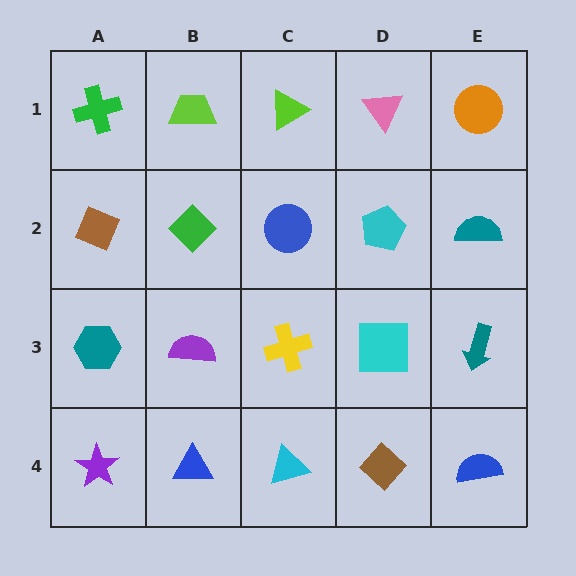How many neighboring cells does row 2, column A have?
3.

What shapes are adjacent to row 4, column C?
A yellow cross (row 3, column C), a blue triangle (row 4, column B), a brown diamond (row 4, column D).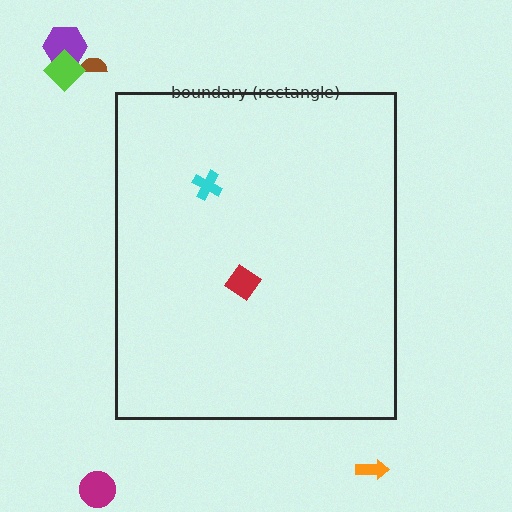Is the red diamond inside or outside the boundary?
Inside.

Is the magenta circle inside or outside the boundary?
Outside.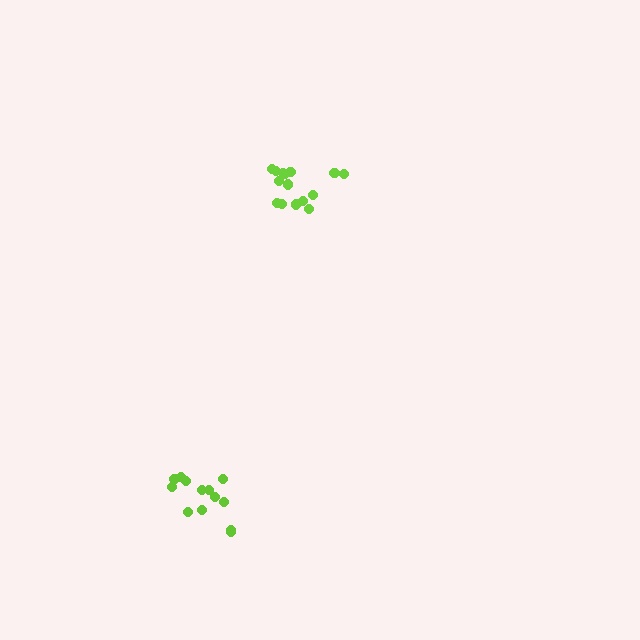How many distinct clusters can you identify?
There are 2 distinct clusters.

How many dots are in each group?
Group 1: 14 dots, Group 2: 15 dots (29 total).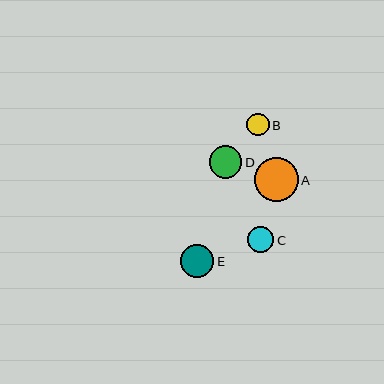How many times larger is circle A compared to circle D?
Circle A is approximately 1.4 times the size of circle D.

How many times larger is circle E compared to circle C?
Circle E is approximately 1.2 times the size of circle C.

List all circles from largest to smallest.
From largest to smallest: A, E, D, C, B.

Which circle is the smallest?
Circle B is the smallest with a size of approximately 22 pixels.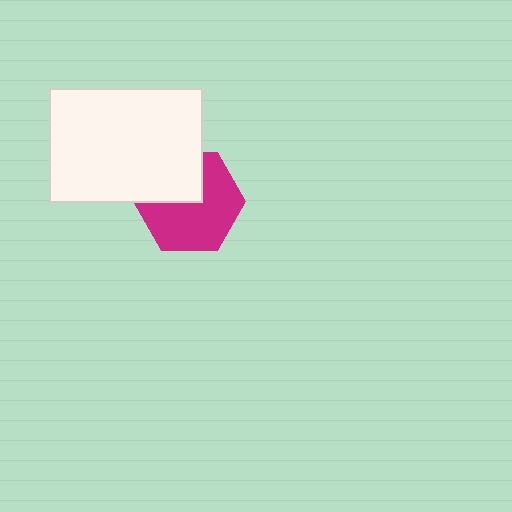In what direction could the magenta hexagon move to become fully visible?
The magenta hexagon could move down. That would shift it out from behind the white rectangle entirely.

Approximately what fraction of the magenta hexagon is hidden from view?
Roughly 35% of the magenta hexagon is hidden behind the white rectangle.